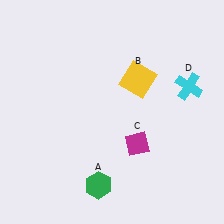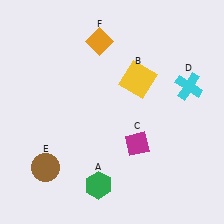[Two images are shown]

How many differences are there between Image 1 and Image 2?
There are 2 differences between the two images.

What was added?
A brown circle (E), an orange diamond (F) were added in Image 2.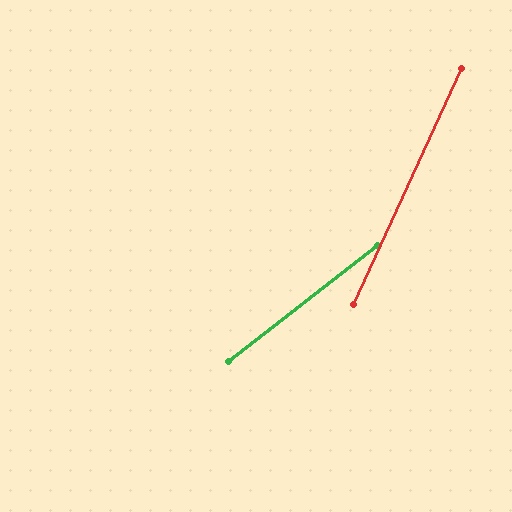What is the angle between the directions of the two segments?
Approximately 28 degrees.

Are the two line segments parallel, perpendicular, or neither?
Neither parallel nor perpendicular — they differ by about 28°.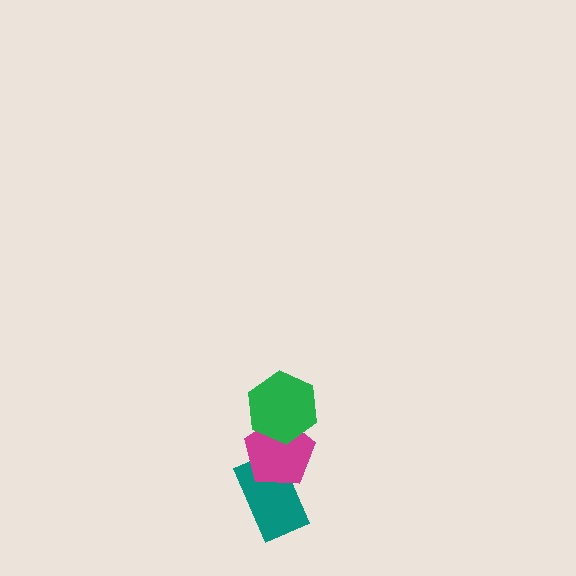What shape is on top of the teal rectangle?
The magenta pentagon is on top of the teal rectangle.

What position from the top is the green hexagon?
The green hexagon is 1st from the top.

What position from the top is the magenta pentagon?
The magenta pentagon is 2nd from the top.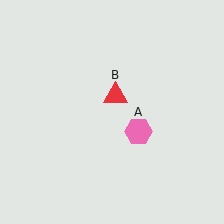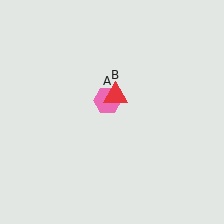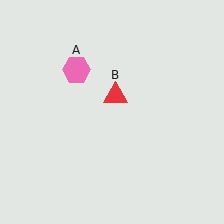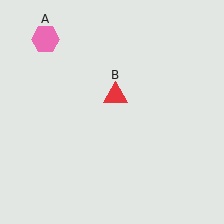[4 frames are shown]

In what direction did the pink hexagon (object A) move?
The pink hexagon (object A) moved up and to the left.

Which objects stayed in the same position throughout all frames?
Red triangle (object B) remained stationary.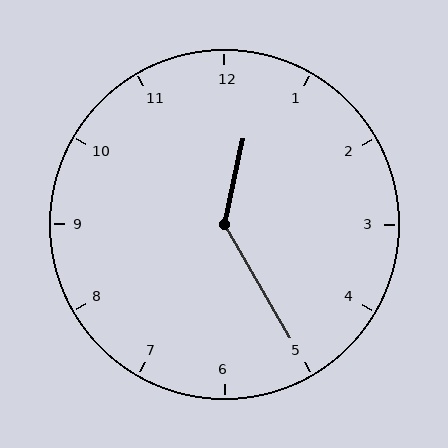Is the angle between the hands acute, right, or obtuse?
It is obtuse.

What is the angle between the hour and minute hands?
Approximately 138 degrees.